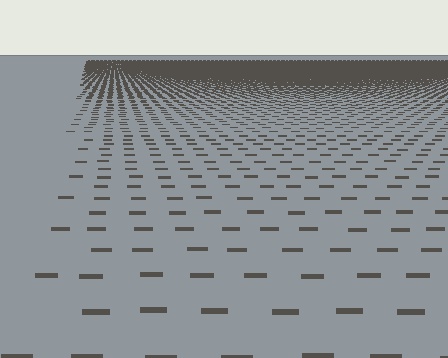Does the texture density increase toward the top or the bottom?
Density increases toward the top.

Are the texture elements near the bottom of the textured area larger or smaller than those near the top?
Larger. Near the bottom, elements are closer to the viewer and appear at a bigger on-screen size.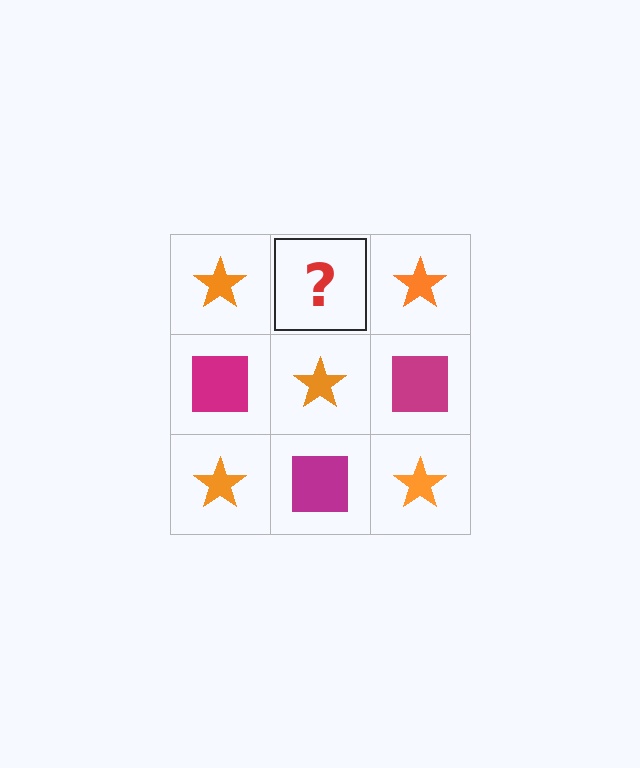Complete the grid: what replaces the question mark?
The question mark should be replaced with a magenta square.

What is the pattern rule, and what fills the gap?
The rule is that it alternates orange star and magenta square in a checkerboard pattern. The gap should be filled with a magenta square.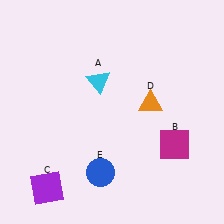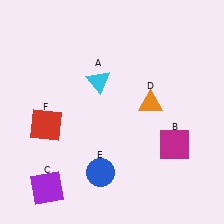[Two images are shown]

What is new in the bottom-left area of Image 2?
A red square (F) was added in the bottom-left area of Image 2.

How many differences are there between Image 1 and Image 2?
There is 1 difference between the two images.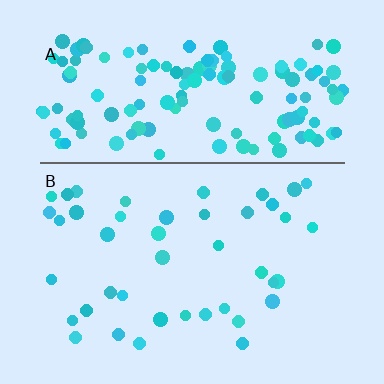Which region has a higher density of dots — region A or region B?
A (the top).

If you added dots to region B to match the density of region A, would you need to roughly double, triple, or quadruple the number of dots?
Approximately triple.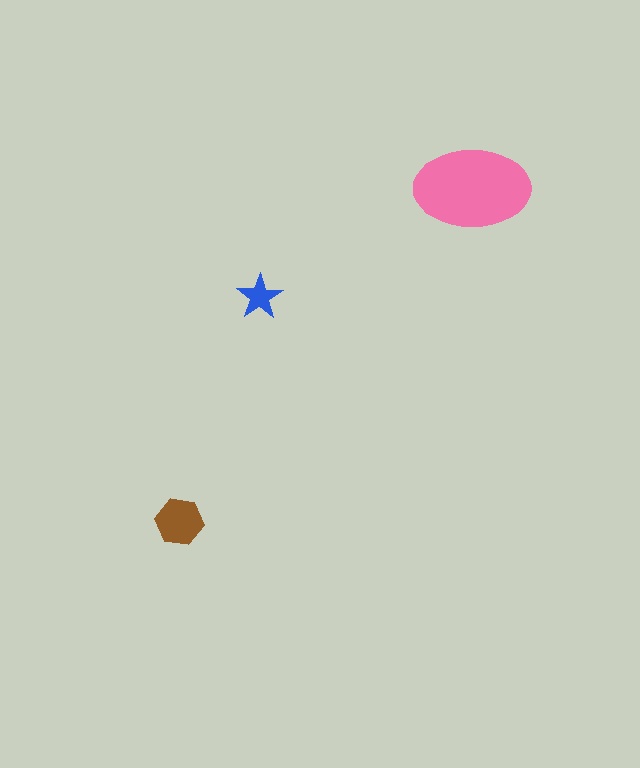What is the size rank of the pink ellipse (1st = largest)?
1st.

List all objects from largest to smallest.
The pink ellipse, the brown hexagon, the blue star.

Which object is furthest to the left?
The brown hexagon is leftmost.